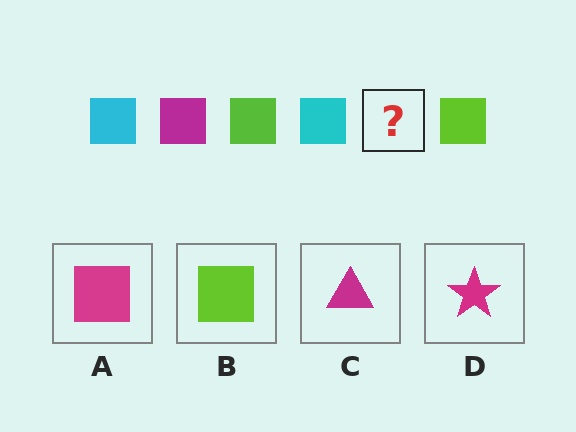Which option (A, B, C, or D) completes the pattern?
A.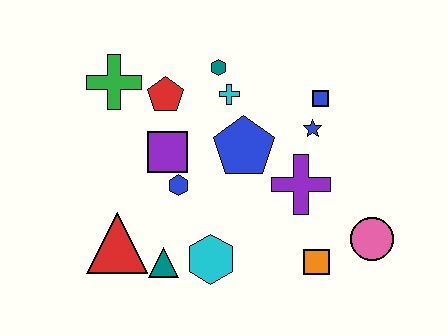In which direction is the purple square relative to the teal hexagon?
The purple square is below the teal hexagon.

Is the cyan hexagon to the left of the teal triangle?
No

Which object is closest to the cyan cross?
The teal hexagon is closest to the cyan cross.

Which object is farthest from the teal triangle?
The blue square is farthest from the teal triangle.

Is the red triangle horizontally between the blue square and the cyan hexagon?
No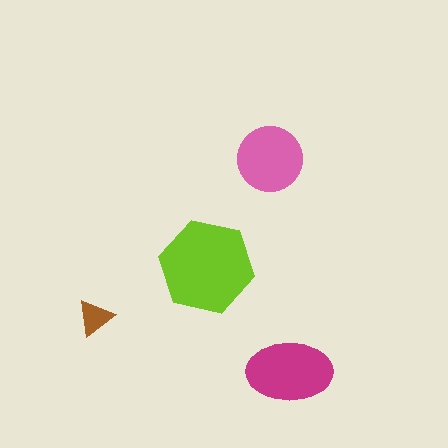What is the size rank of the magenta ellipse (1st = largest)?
2nd.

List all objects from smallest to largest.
The brown triangle, the pink circle, the magenta ellipse, the lime hexagon.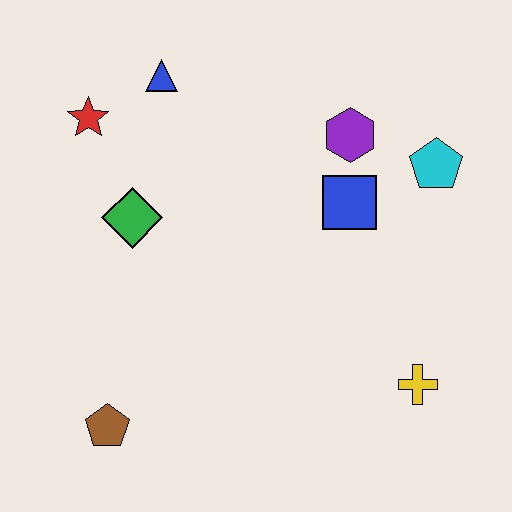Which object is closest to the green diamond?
The red star is closest to the green diamond.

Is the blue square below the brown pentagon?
No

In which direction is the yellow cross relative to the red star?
The yellow cross is to the right of the red star.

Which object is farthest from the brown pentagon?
The cyan pentagon is farthest from the brown pentagon.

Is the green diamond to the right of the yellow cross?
No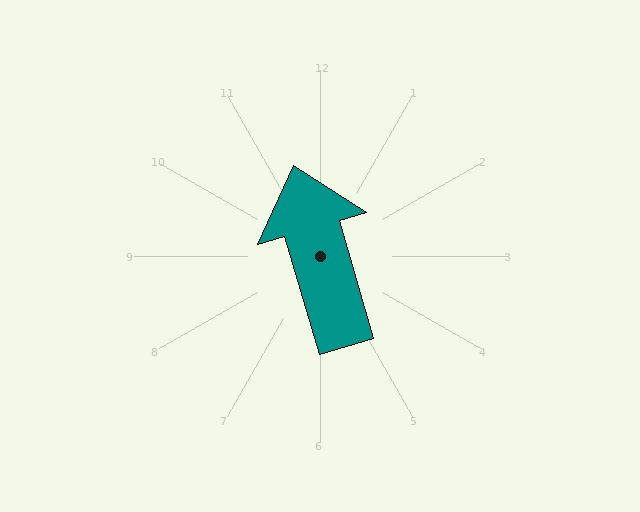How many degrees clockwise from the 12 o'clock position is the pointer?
Approximately 343 degrees.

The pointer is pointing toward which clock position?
Roughly 11 o'clock.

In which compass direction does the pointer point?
North.